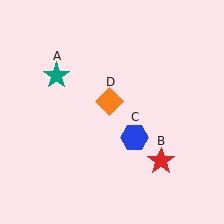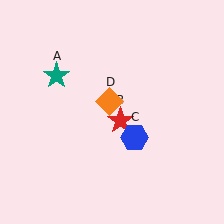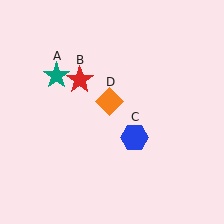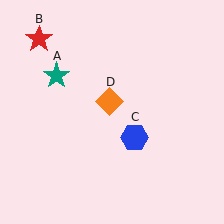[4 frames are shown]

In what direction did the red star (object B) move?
The red star (object B) moved up and to the left.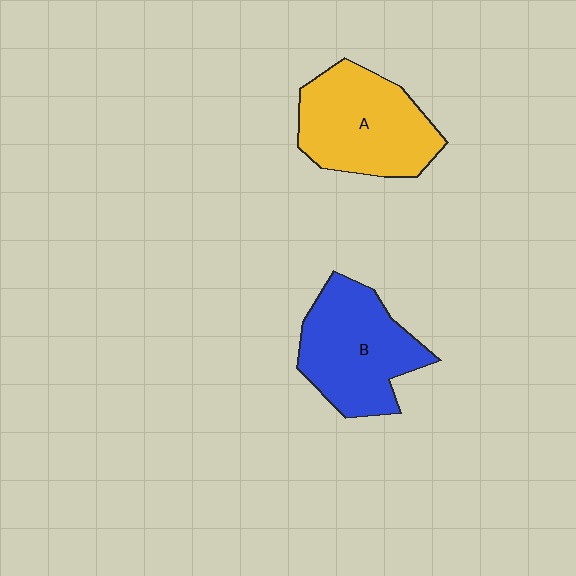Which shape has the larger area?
Shape A (yellow).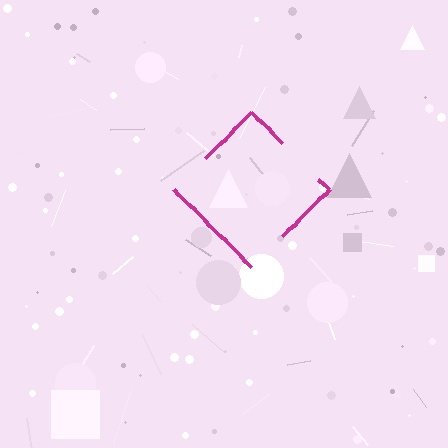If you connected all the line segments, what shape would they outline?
They would outline a diamond.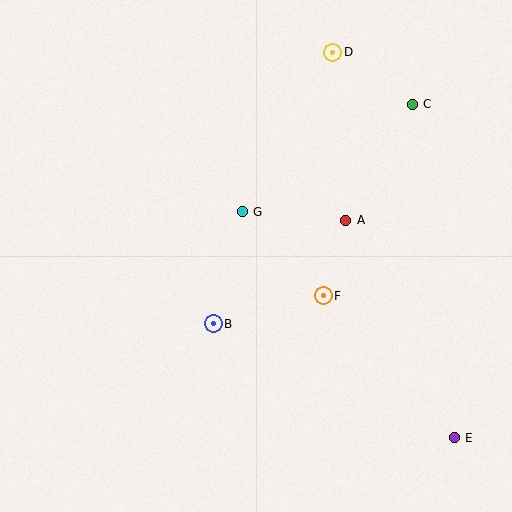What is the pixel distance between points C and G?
The distance between C and G is 201 pixels.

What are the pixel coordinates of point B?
Point B is at (213, 324).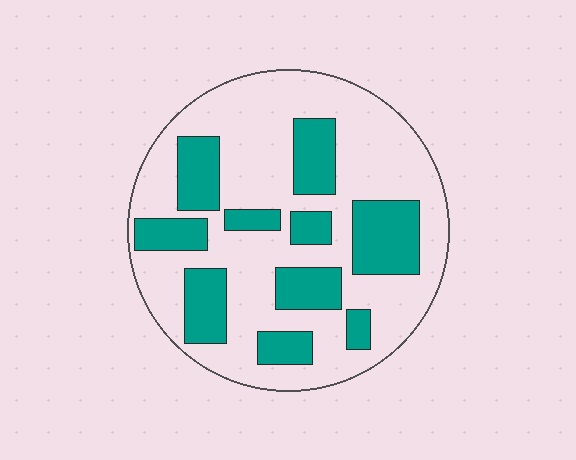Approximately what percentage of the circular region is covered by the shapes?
Approximately 30%.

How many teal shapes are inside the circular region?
10.